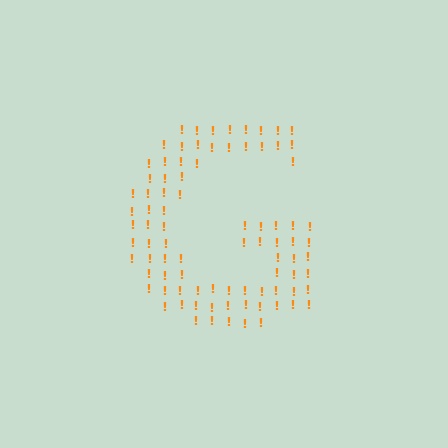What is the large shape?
The large shape is the letter G.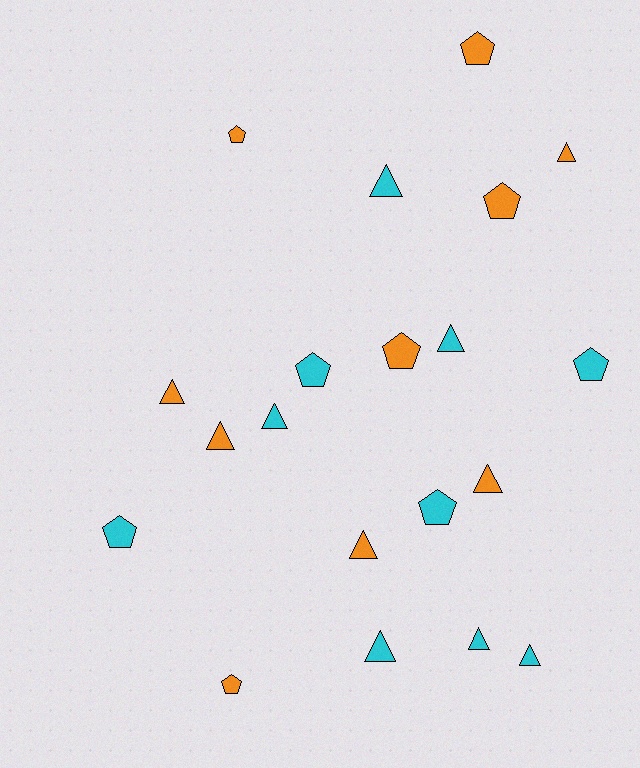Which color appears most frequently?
Orange, with 10 objects.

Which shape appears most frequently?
Triangle, with 11 objects.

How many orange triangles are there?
There are 5 orange triangles.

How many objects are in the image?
There are 20 objects.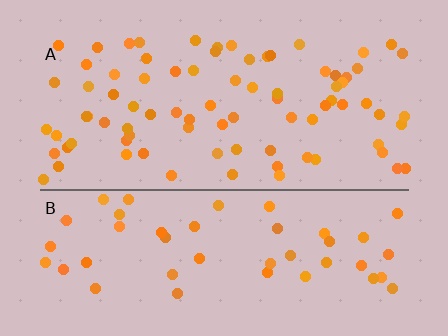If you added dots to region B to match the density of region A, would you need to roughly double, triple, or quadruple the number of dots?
Approximately double.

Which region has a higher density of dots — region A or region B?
A (the top).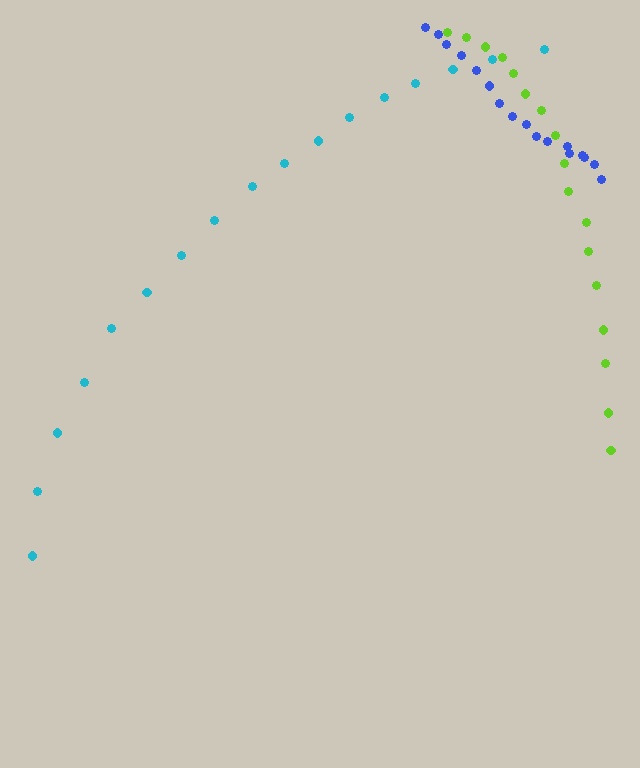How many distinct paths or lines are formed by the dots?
There are 3 distinct paths.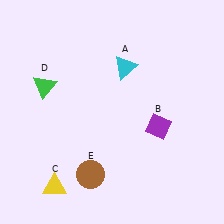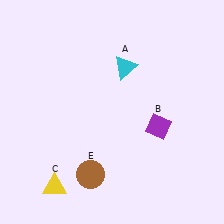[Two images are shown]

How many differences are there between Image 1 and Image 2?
There is 1 difference between the two images.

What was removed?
The green triangle (D) was removed in Image 2.